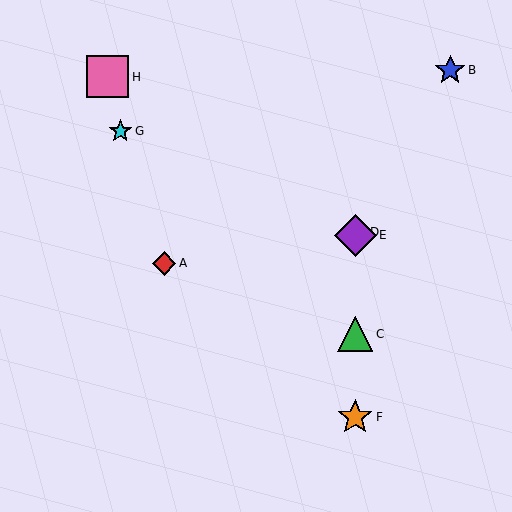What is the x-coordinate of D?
Object D is at x≈355.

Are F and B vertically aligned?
No, F is at x≈355 and B is at x≈450.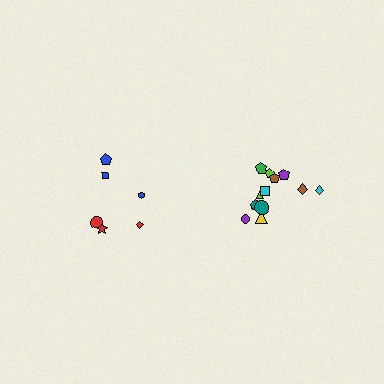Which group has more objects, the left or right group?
The right group.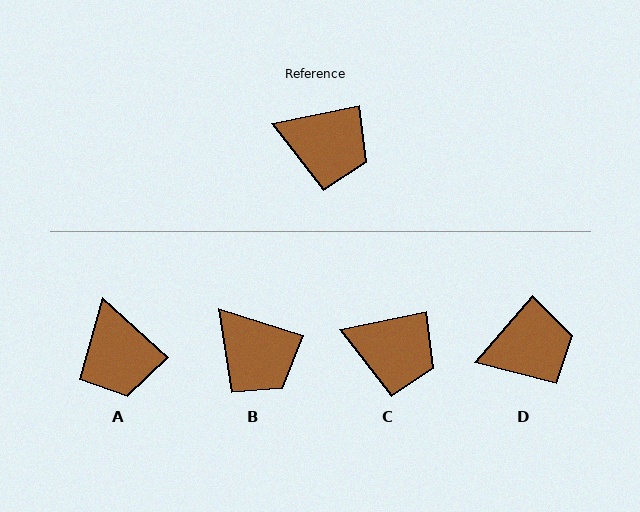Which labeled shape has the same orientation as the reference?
C.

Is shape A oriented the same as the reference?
No, it is off by about 53 degrees.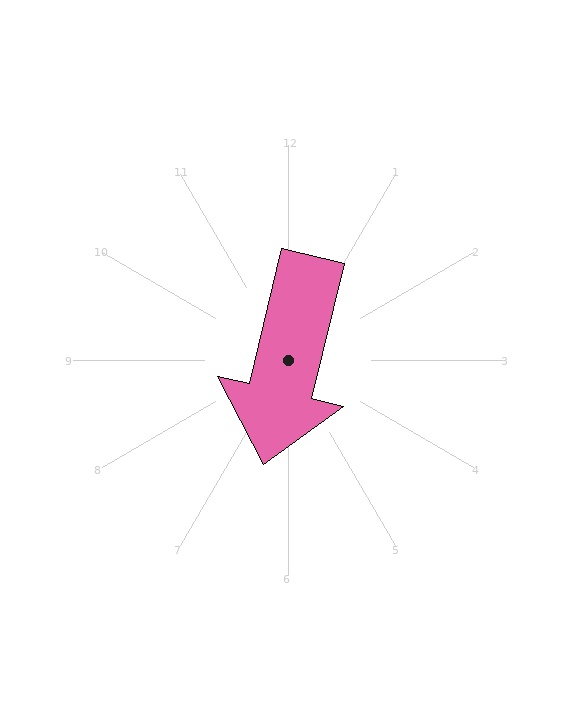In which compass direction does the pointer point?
South.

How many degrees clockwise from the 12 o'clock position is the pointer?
Approximately 193 degrees.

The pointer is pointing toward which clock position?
Roughly 6 o'clock.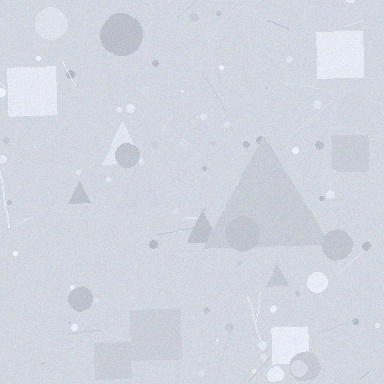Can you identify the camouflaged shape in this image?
The camouflaged shape is a triangle.